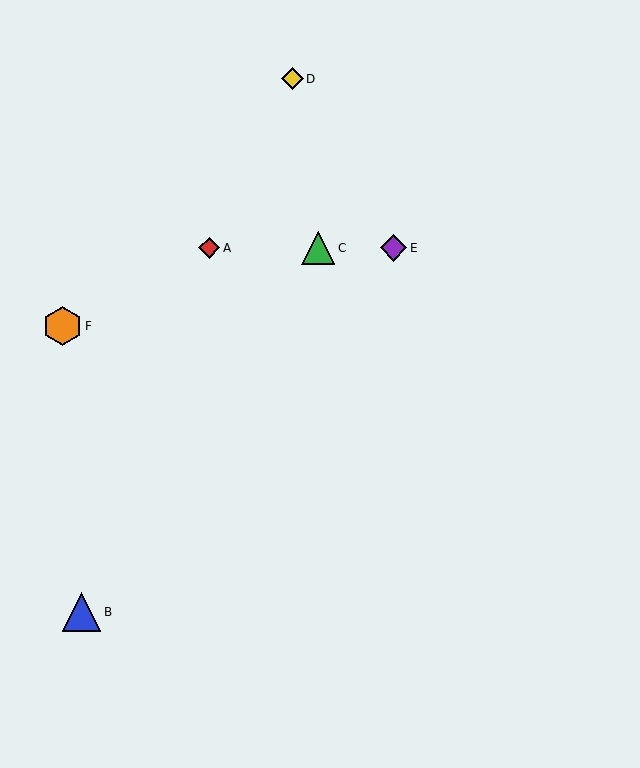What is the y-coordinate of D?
Object D is at y≈79.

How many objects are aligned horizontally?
3 objects (A, C, E) are aligned horizontally.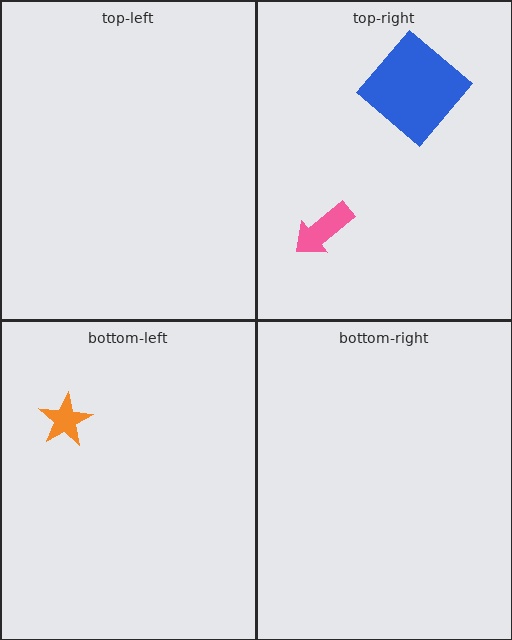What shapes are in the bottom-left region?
The orange star.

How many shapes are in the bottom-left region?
1.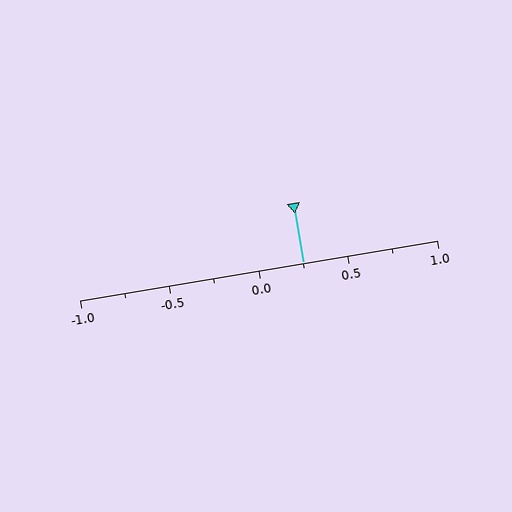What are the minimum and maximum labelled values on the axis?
The axis runs from -1.0 to 1.0.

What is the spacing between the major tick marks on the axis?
The major ticks are spaced 0.5 apart.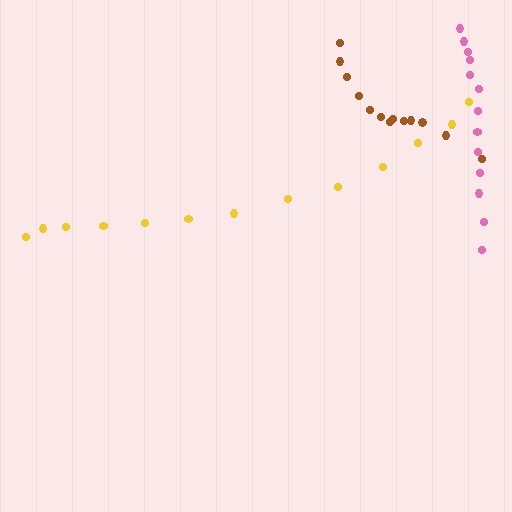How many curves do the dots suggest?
There are 3 distinct paths.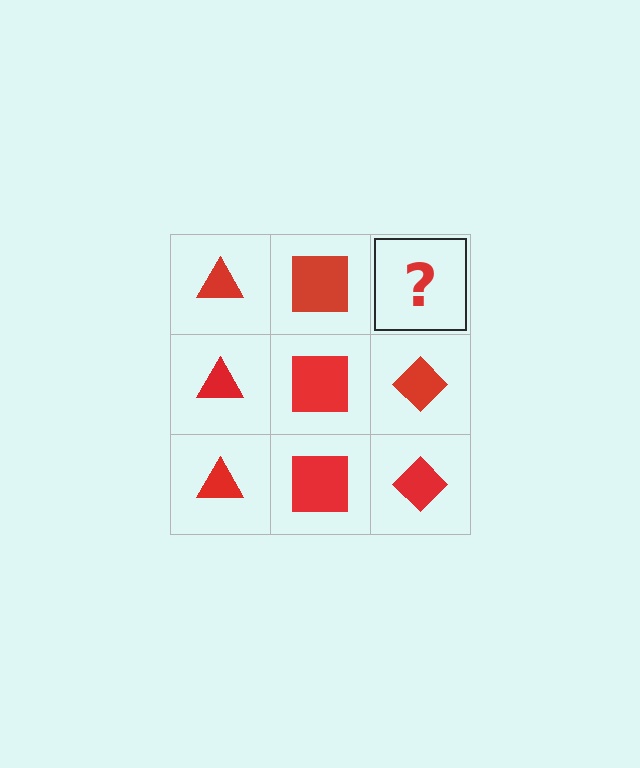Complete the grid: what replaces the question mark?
The question mark should be replaced with a red diamond.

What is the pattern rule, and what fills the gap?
The rule is that each column has a consistent shape. The gap should be filled with a red diamond.